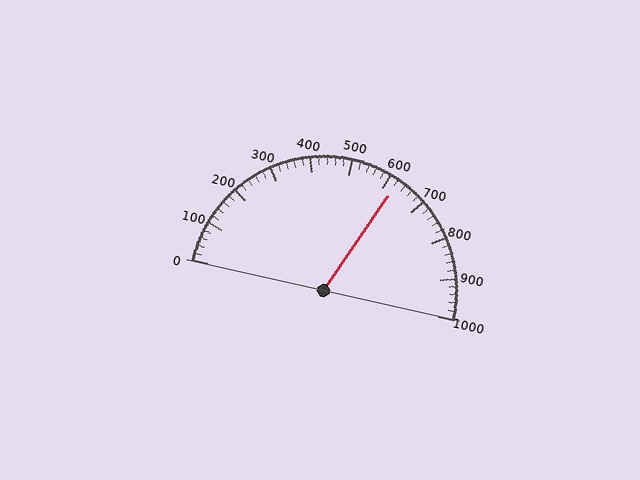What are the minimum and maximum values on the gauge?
The gauge ranges from 0 to 1000.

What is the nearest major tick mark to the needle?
The nearest major tick mark is 600.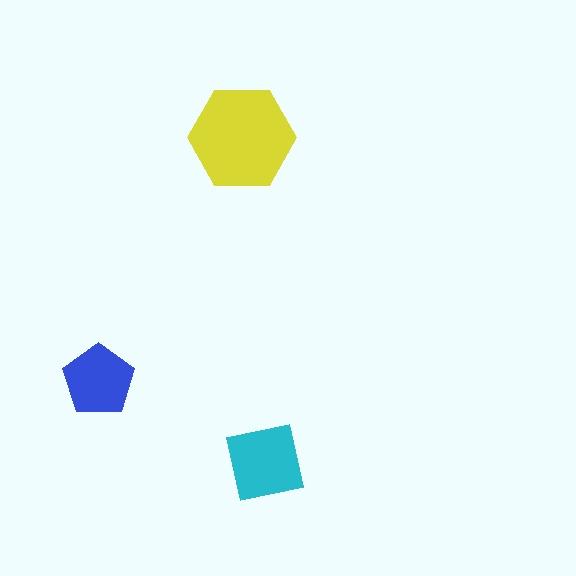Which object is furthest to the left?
The blue pentagon is leftmost.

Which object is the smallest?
The blue pentagon.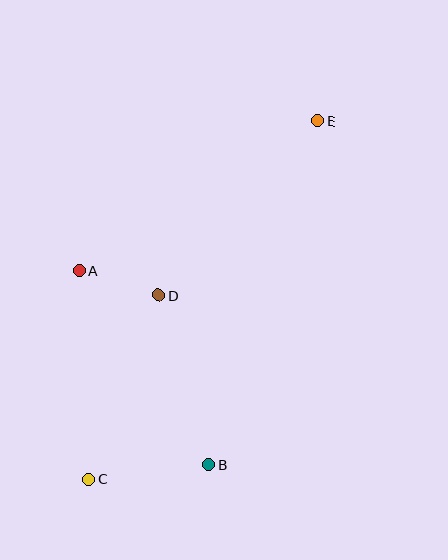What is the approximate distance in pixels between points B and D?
The distance between B and D is approximately 176 pixels.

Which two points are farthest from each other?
Points C and E are farthest from each other.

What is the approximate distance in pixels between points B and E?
The distance between B and E is approximately 360 pixels.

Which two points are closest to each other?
Points A and D are closest to each other.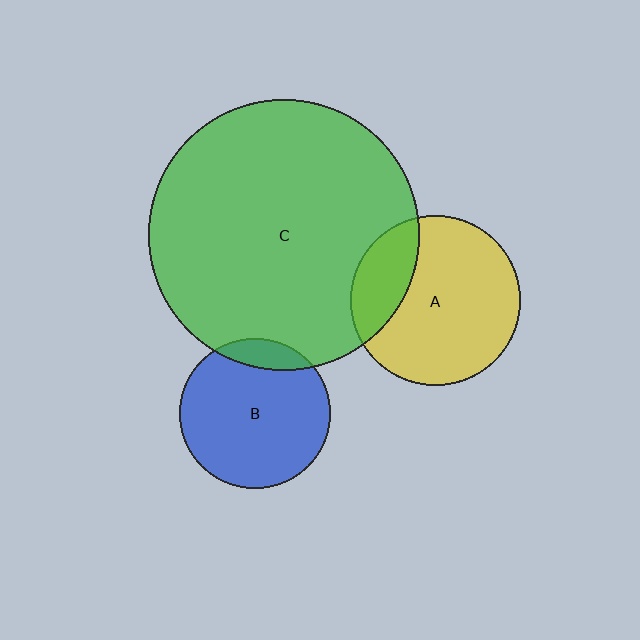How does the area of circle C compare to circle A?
Approximately 2.5 times.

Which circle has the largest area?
Circle C (green).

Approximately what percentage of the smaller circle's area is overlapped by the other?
Approximately 10%.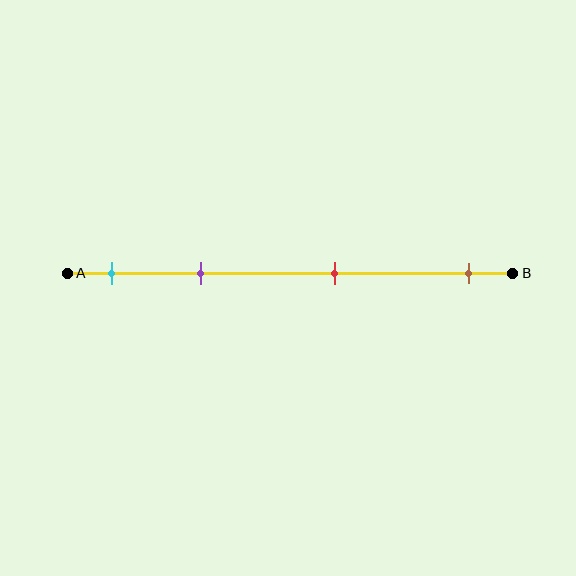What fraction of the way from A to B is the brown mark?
The brown mark is approximately 90% (0.9) of the way from A to B.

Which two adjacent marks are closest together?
The cyan and purple marks are the closest adjacent pair.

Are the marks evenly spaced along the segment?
No, the marks are not evenly spaced.